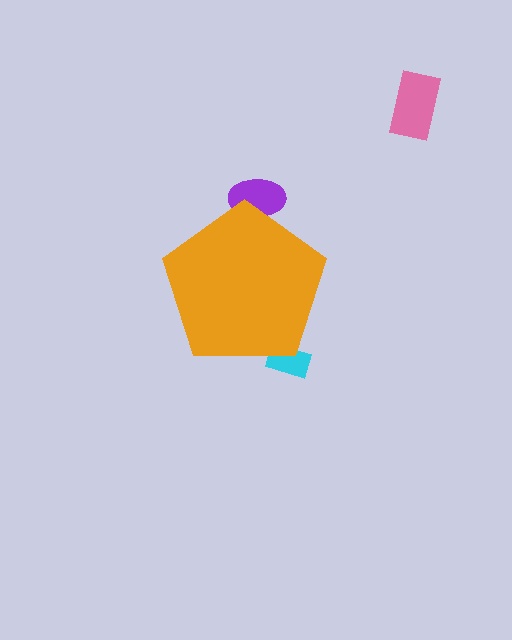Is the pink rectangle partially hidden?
No, the pink rectangle is fully visible.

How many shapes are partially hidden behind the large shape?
2 shapes are partially hidden.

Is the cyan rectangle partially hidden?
Yes, the cyan rectangle is partially hidden behind the orange pentagon.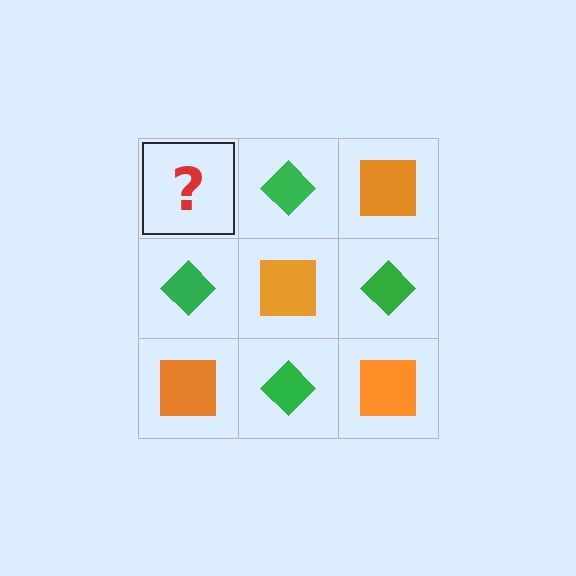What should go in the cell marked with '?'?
The missing cell should contain an orange square.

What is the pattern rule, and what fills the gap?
The rule is that it alternates orange square and green diamond in a checkerboard pattern. The gap should be filled with an orange square.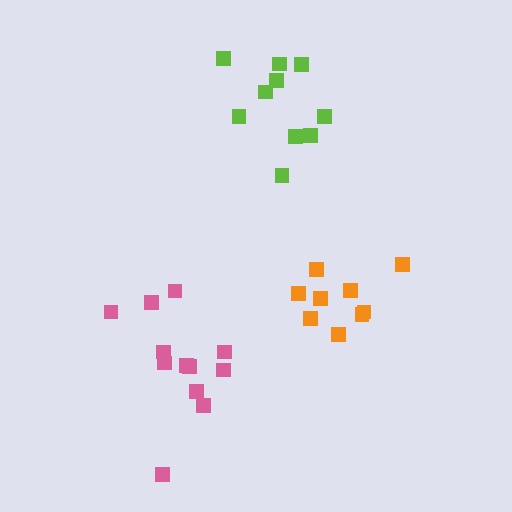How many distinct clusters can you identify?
There are 3 distinct clusters.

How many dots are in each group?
Group 1: 10 dots, Group 2: 12 dots, Group 3: 9 dots (31 total).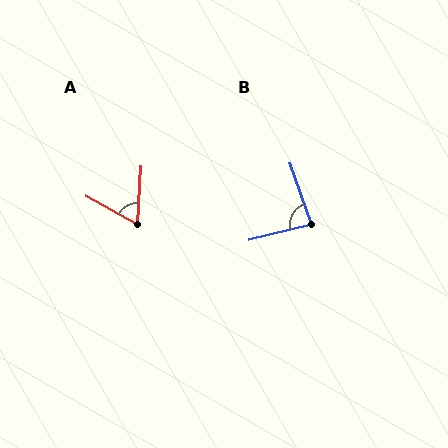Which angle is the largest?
B, at approximately 85 degrees.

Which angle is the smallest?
A, at approximately 64 degrees.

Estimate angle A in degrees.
Approximately 64 degrees.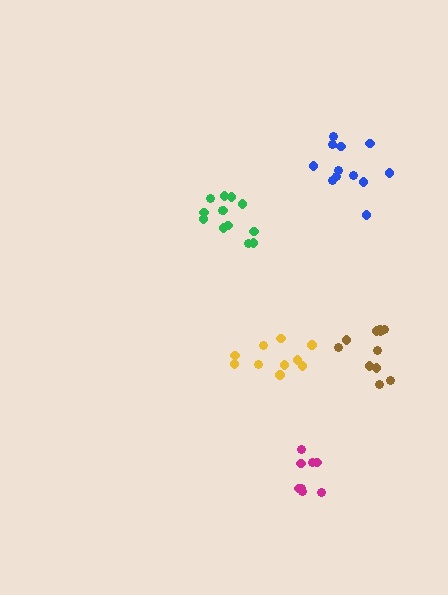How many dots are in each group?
Group 1: 8 dots, Group 2: 12 dots, Group 3: 10 dots, Group 4: 11 dots, Group 5: 13 dots (54 total).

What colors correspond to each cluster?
The clusters are colored: magenta, blue, yellow, brown, green.